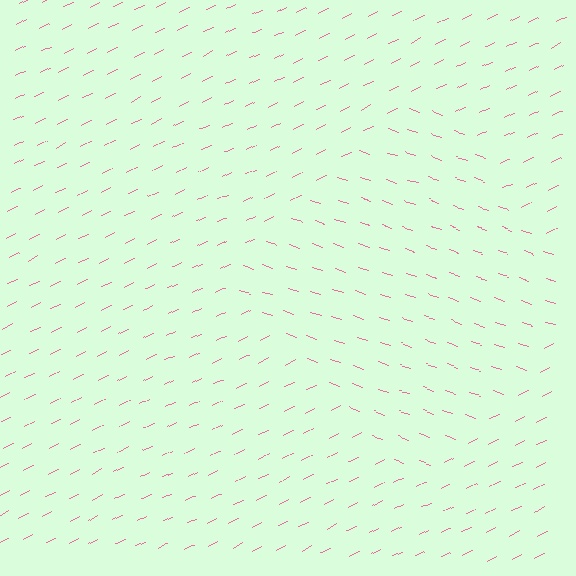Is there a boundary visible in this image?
Yes, there is a texture boundary formed by a change in line orientation.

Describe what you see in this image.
The image is filled with small pink line segments. A diamond region in the image has lines oriented differently from the surrounding lines, creating a visible texture boundary.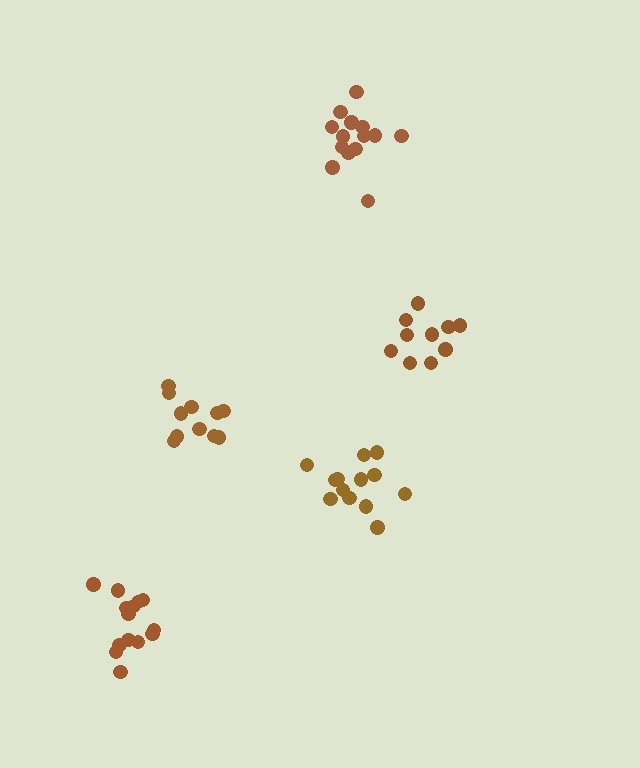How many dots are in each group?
Group 1: 14 dots, Group 2: 11 dots, Group 3: 14 dots, Group 4: 14 dots, Group 5: 10 dots (63 total).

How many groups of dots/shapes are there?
There are 5 groups.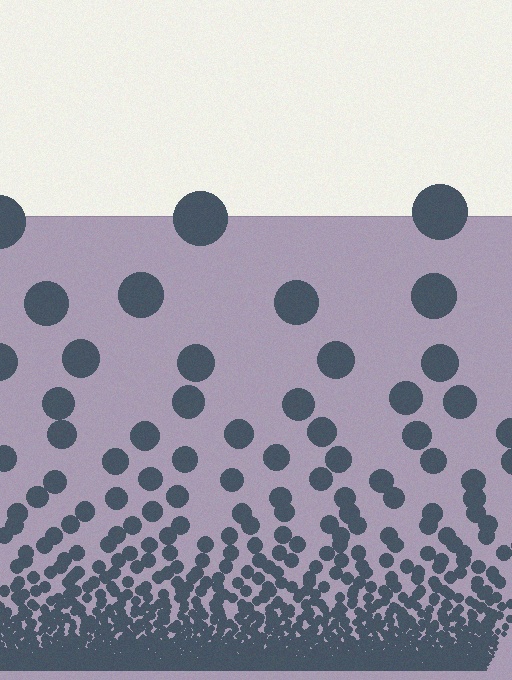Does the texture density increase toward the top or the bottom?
Density increases toward the bottom.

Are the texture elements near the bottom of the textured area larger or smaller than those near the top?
Smaller. The gradient is inverted — elements near the bottom are smaller and denser.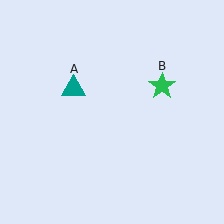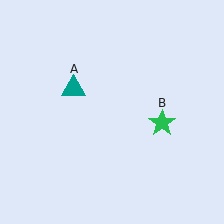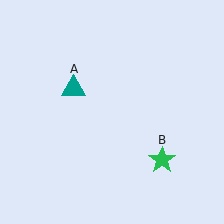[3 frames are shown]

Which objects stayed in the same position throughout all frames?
Teal triangle (object A) remained stationary.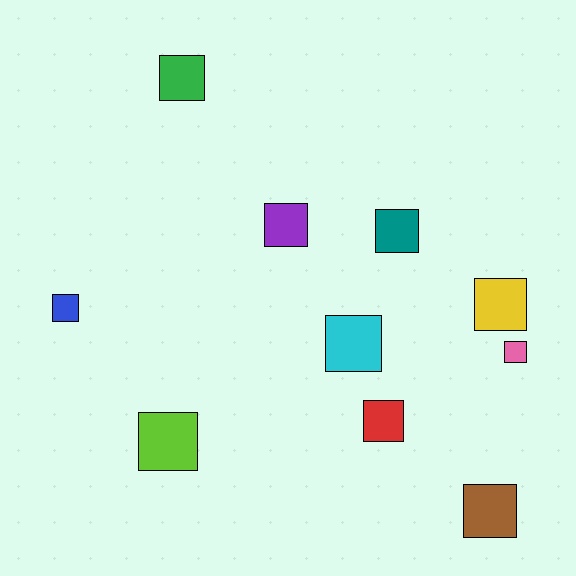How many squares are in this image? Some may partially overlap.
There are 10 squares.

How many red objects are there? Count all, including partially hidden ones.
There is 1 red object.